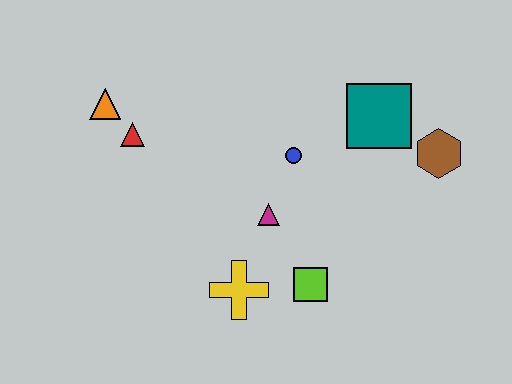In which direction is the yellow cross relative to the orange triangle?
The yellow cross is below the orange triangle.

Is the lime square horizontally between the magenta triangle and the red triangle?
No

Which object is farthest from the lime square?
The orange triangle is farthest from the lime square.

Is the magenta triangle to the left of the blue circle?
Yes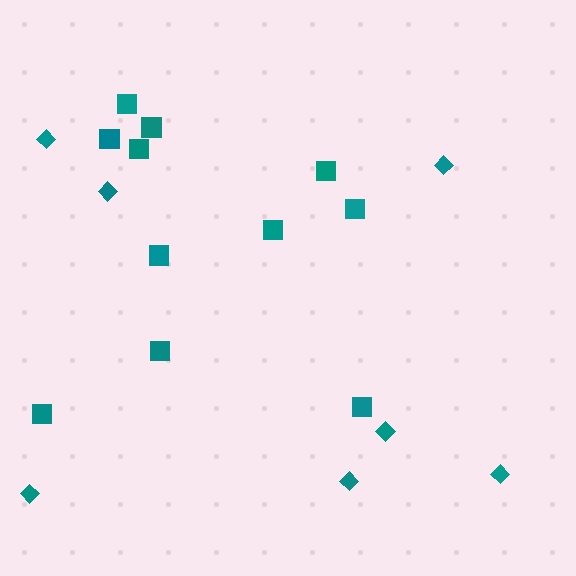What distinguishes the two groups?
There are 2 groups: one group of diamonds (7) and one group of squares (11).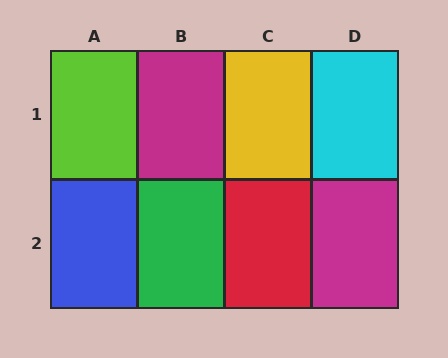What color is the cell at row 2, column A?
Blue.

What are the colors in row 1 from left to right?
Lime, magenta, yellow, cyan.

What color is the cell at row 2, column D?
Magenta.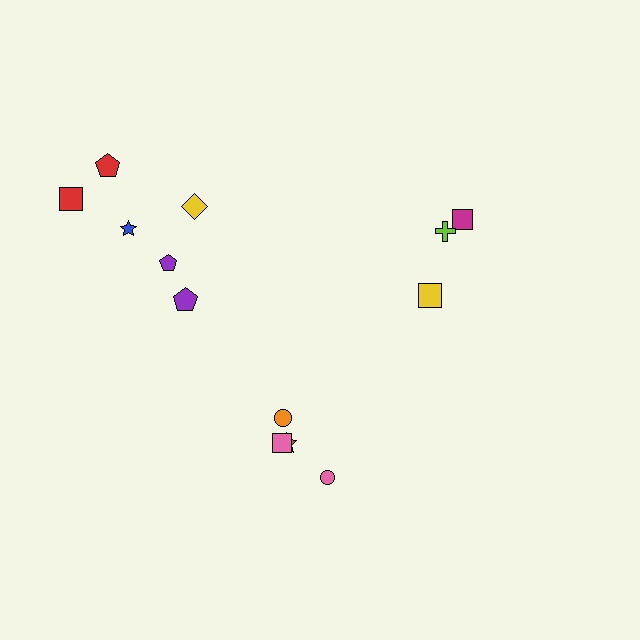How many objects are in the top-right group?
There are 3 objects.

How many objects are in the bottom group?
There are 4 objects.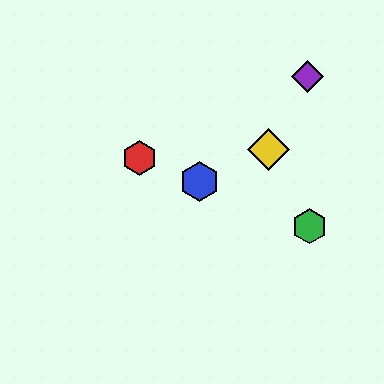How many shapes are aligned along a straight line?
3 shapes (the red hexagon, the blue hexagon, the green hexagon) are aligned along a straight line.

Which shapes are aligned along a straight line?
The red hexagon, the blue hexagon, the green hexagon are aligned along a straight line.